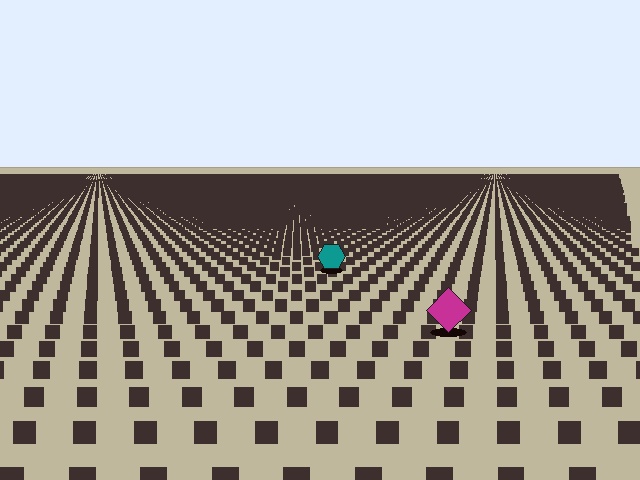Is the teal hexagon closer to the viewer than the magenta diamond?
No. The magenta diamond is closer — you can tell from the texture gradient: the ground texture is coarser near it.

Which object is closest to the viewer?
The magenta diamond is closest. The texture marks near it are larger and more spread out.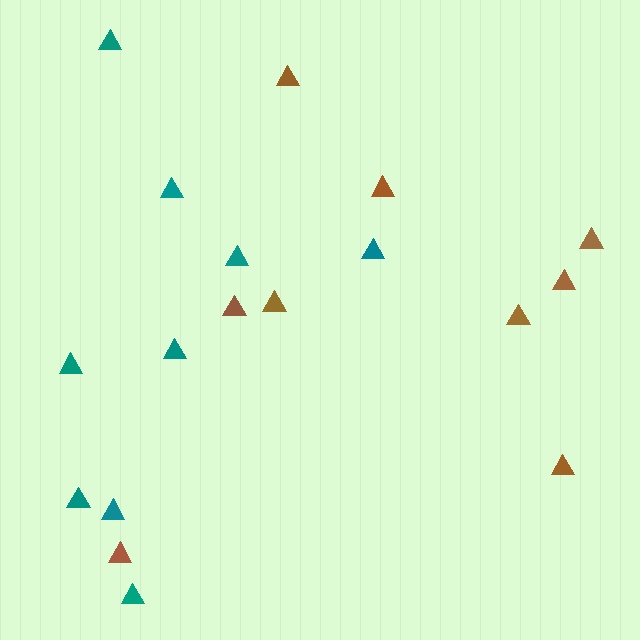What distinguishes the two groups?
There are 2 groups: one group of brown triangles (9) and one group of teal triangles (9).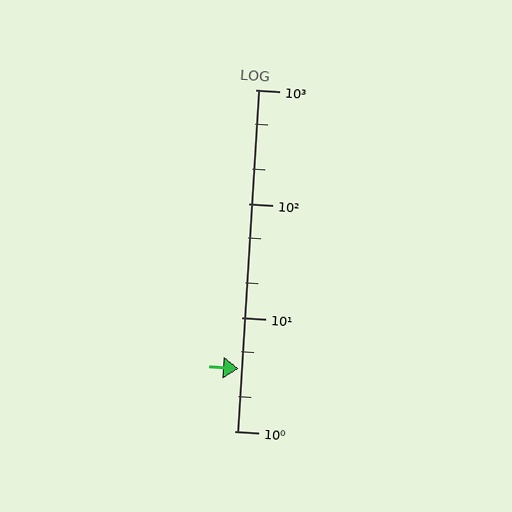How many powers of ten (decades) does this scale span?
The scale spans 3 decades, from 1 to 1000.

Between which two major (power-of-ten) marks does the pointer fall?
The pointer is between 1 and 10.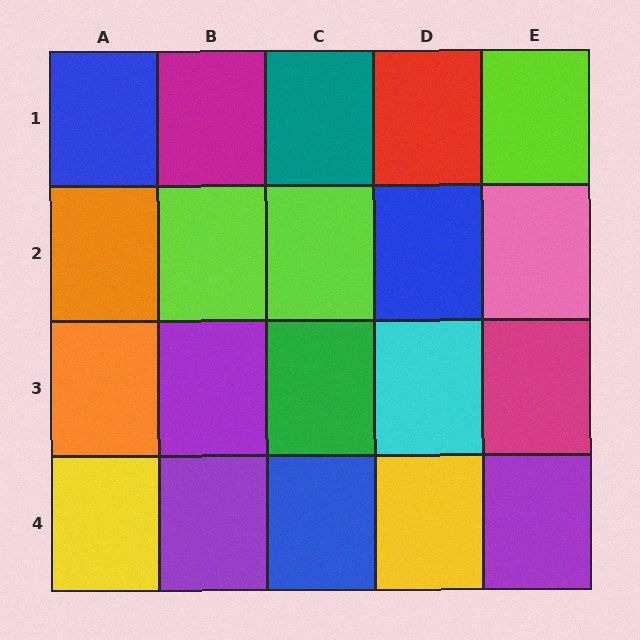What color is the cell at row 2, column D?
Blue.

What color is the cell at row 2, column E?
Pink.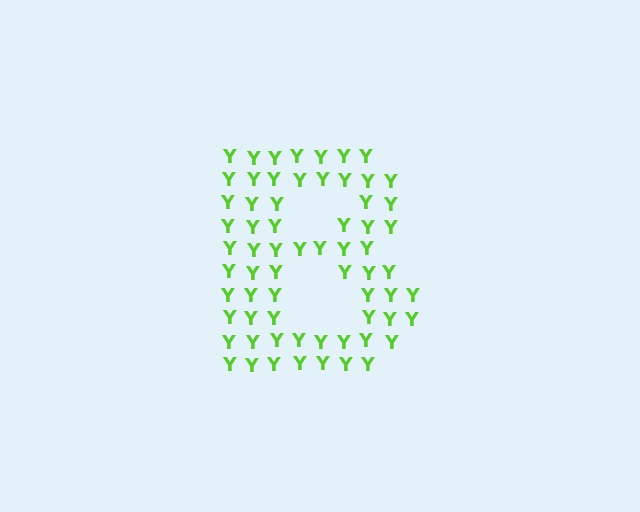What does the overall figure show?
The overall figure shows the letter B.